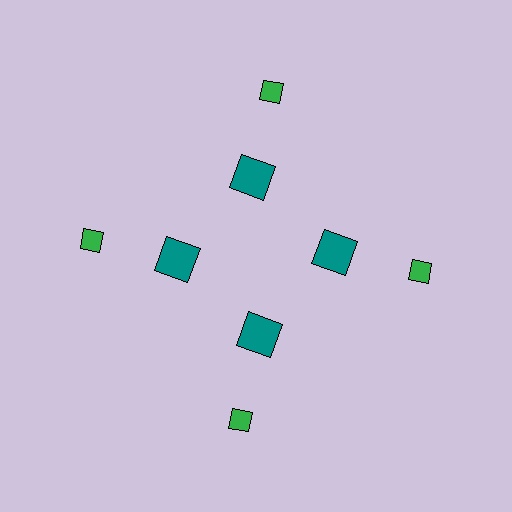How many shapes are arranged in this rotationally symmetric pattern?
There are 8 shapes, arranged in 4 groups of 2.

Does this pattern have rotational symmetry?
Yes, this pattern has 4-fold rotational symmetry. It looks the same after rotating 90 degrees around the center.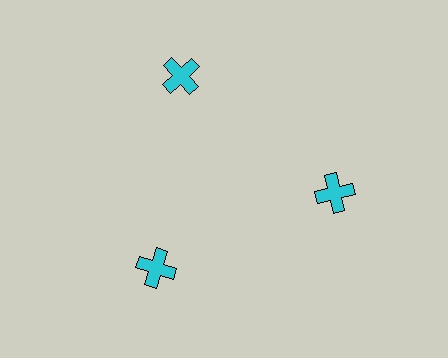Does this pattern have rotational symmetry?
Yes, this pattern has 3-fold rotational symmetry. It looks the same after rotating 120 degrees around the center.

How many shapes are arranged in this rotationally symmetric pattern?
There are 3 shapes, arranged in 3 groups of 1.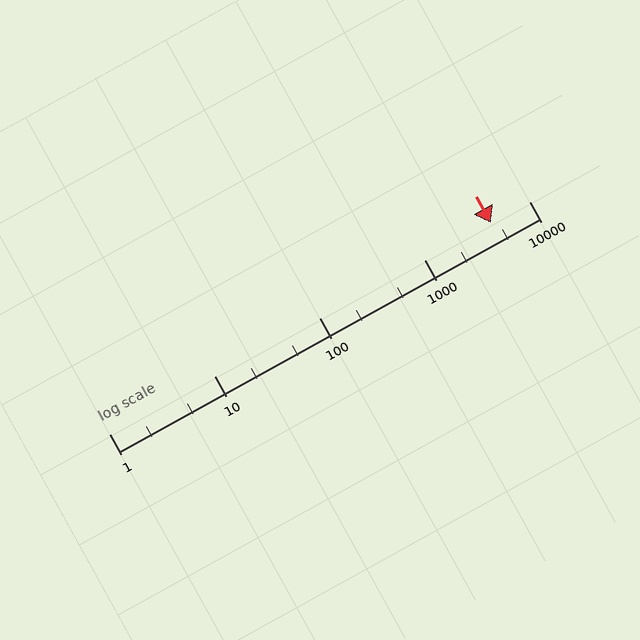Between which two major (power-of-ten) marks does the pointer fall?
The pointer is between 1000 and 10000.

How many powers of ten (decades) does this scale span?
The scale spans 4 decades, from 1 to 10000.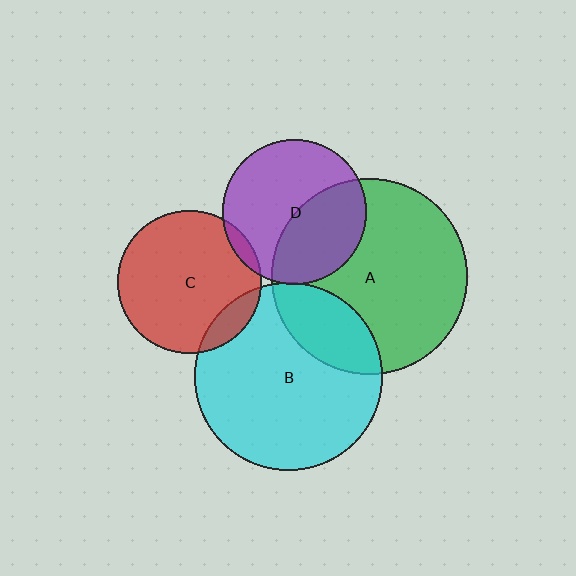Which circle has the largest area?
Circle A (green).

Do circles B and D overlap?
Yes.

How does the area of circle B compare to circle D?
Approximately 1.7 times.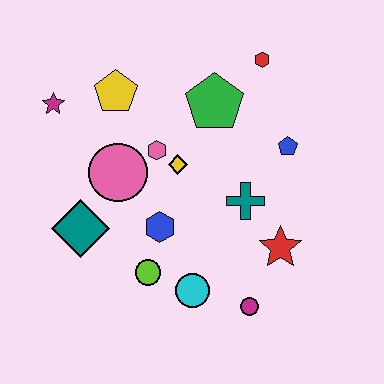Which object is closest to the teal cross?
The red star is closest to the teal cross.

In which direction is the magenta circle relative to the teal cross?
The magenta circle is below the teal cross.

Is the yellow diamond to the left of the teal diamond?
No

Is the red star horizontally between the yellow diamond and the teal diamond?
No